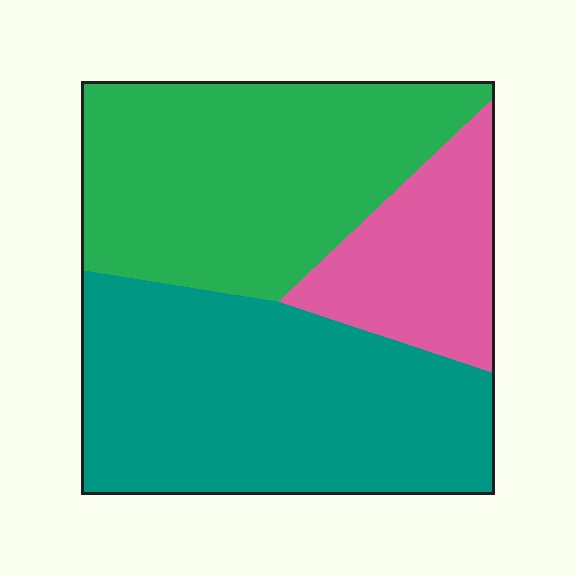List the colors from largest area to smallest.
From largest to smallest: teal, green, pink.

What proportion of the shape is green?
Green takes up between a quarter and a half of the shape.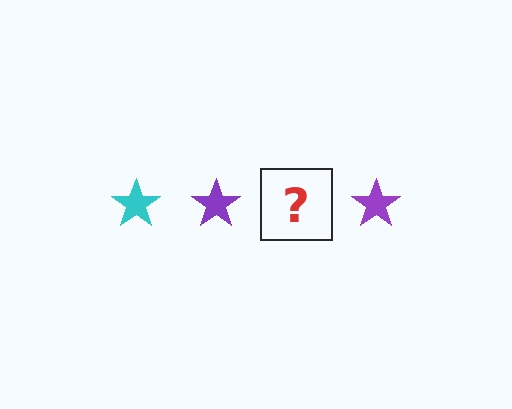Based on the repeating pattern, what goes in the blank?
The blank should be a cyan star.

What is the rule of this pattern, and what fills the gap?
The rule is that the pattern cycles through cyan, purple stars. The gap should be filled with a cyan star.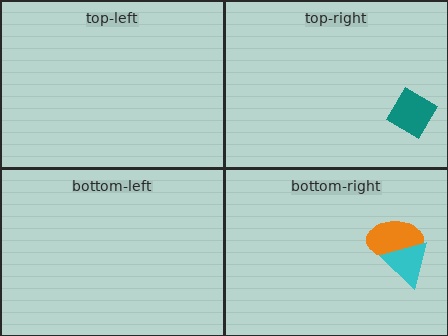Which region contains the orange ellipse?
The bottom-right region.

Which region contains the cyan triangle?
The bottom-right region.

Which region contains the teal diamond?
The top-right region.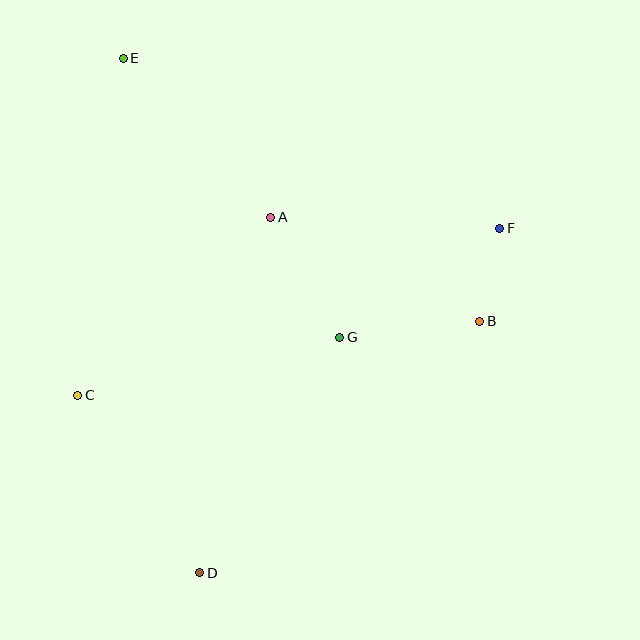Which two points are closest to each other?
Points B and F are closest to each other.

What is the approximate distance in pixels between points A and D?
The distance between A and D is approximately 362 pixels.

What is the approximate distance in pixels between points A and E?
The distance between A and E is approximately 217 pixels.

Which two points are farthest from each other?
Points D and E are farthest from each other.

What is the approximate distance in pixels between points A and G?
The distance between A and G is approximately 138 pixels.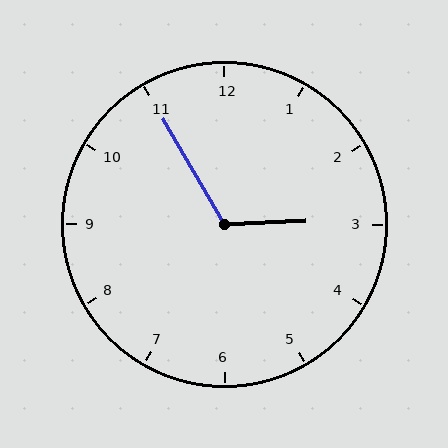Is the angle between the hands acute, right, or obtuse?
It is obtuse.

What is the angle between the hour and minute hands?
Approximately 118 degrees.